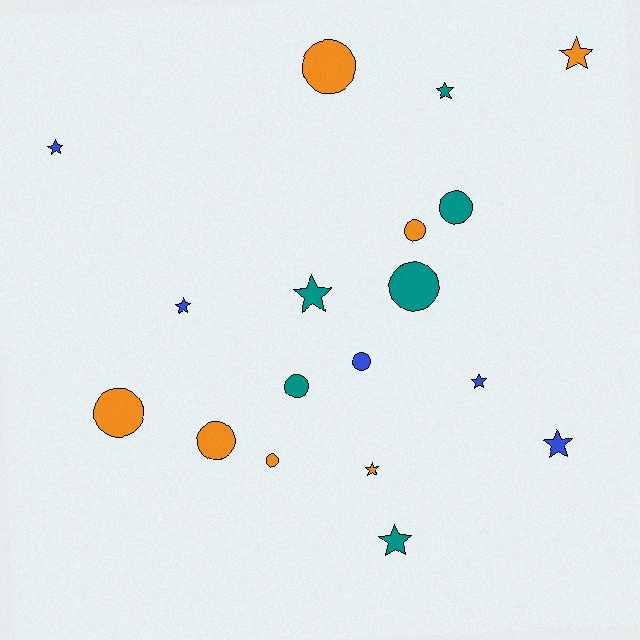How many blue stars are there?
There are 4 blue stars.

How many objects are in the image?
There are 18 objects.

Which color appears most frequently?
Orange, with 7 objects.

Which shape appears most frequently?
Star, with 9 objects.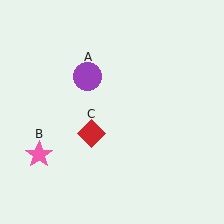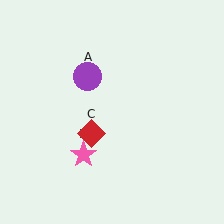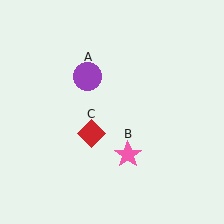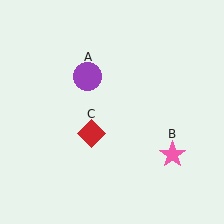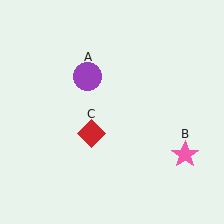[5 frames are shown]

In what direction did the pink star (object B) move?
The pink star (object B) moved right.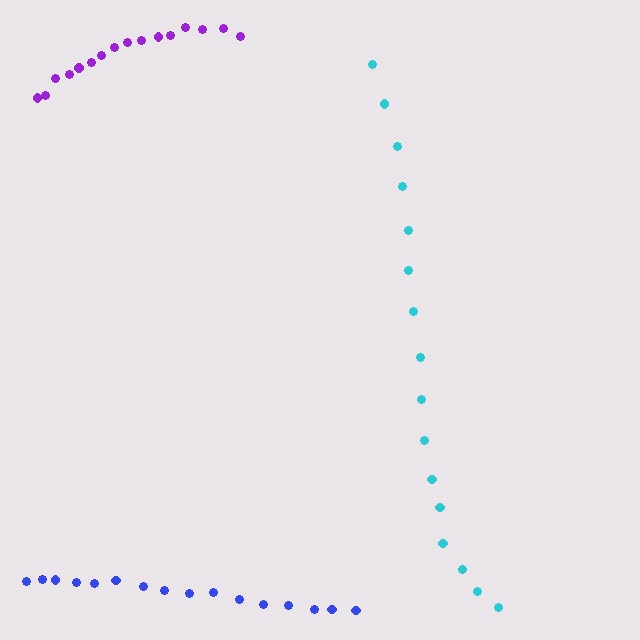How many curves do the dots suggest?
There are 3 distinct paths.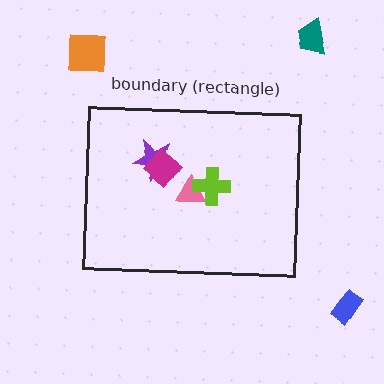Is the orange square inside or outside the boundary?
Outside.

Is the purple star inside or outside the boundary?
Inside.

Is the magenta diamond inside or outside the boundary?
Inside.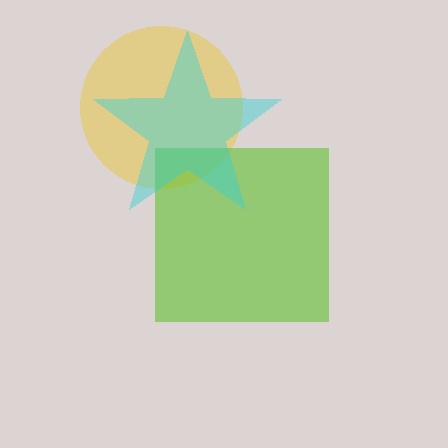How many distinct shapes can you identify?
There are 3 distinct shapes: a yellow circle, a lime square, a cyan star.